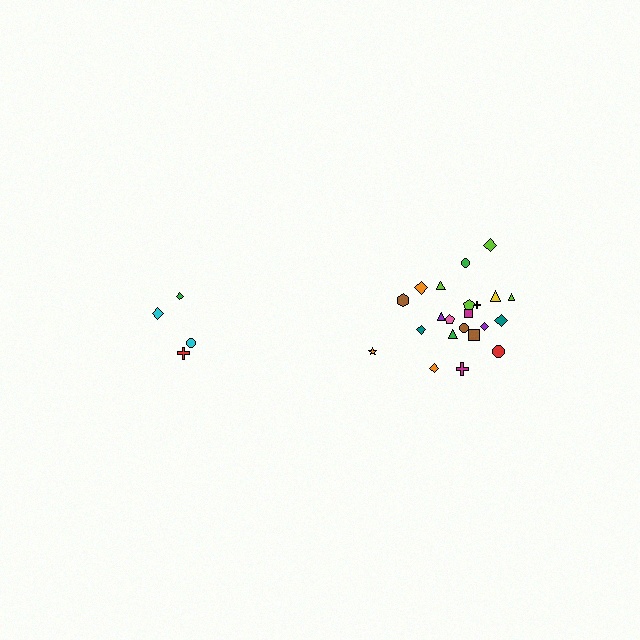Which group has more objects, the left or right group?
The right group.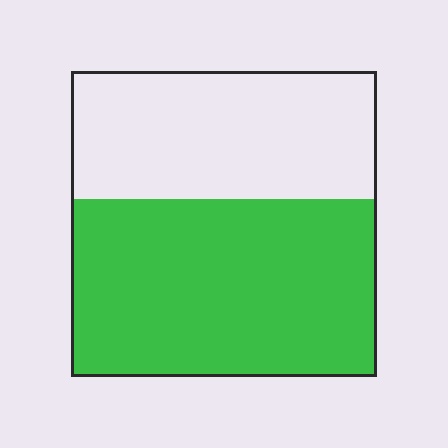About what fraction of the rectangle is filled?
About three fifths (3/5).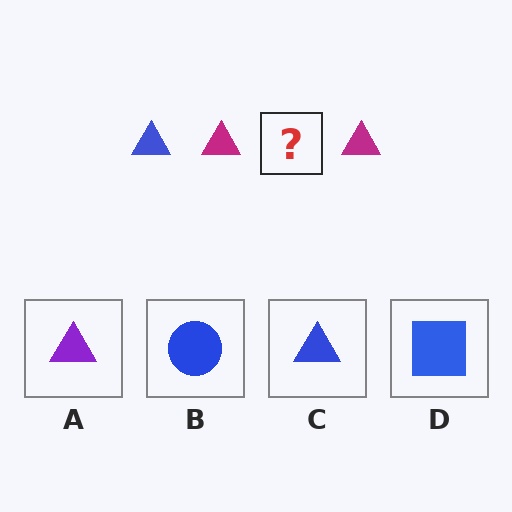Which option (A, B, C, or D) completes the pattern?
C.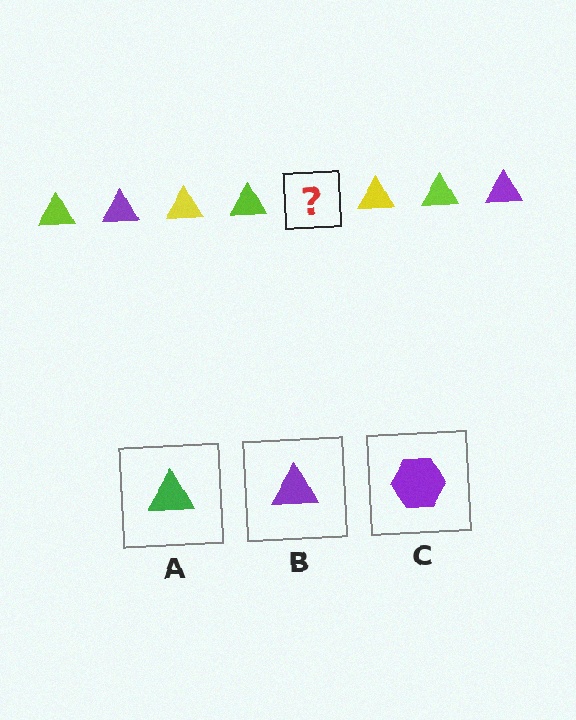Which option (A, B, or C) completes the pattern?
B.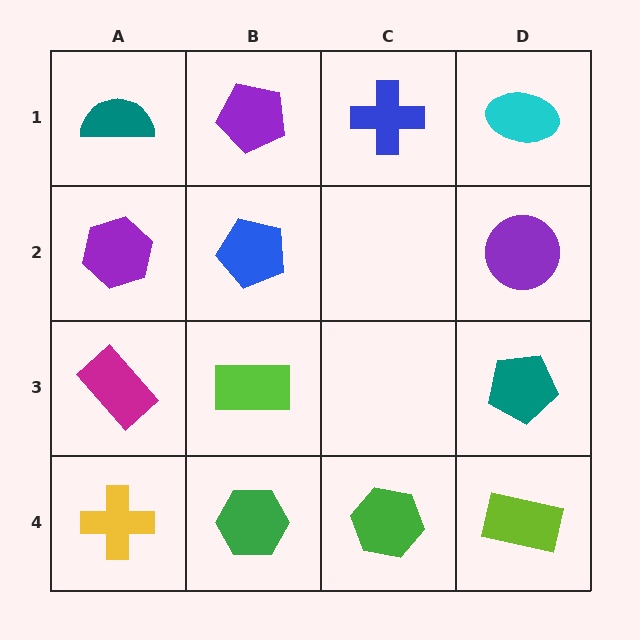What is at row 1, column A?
A teal semicircle.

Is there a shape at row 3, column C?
No, that cell is empty.